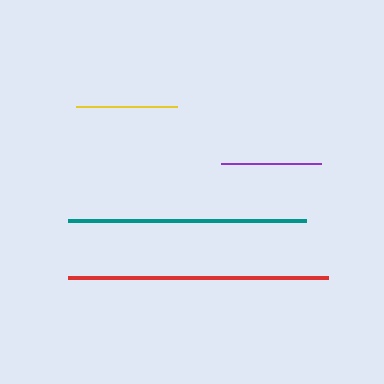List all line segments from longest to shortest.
From longest to shortest: red, teal, purple, yellow.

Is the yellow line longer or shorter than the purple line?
The purple line is longer than the yellow line.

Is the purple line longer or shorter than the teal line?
The teal line is longer than the purple line.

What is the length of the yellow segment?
The yellow segment is approximately 100 pixels long.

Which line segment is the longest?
The red line is the longest at approximately 260 pixels.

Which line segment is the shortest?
The yellow line is the shortest at approximately 100 pixels.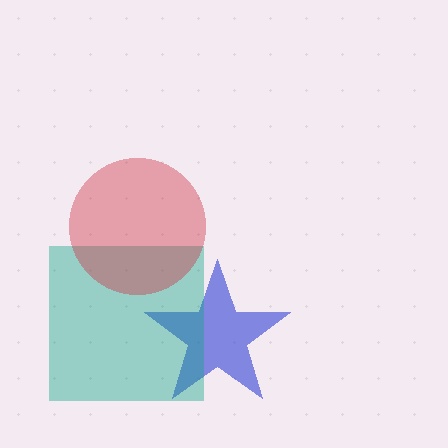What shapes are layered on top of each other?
The layered shapes are: a blue star, a teal square, a red circle.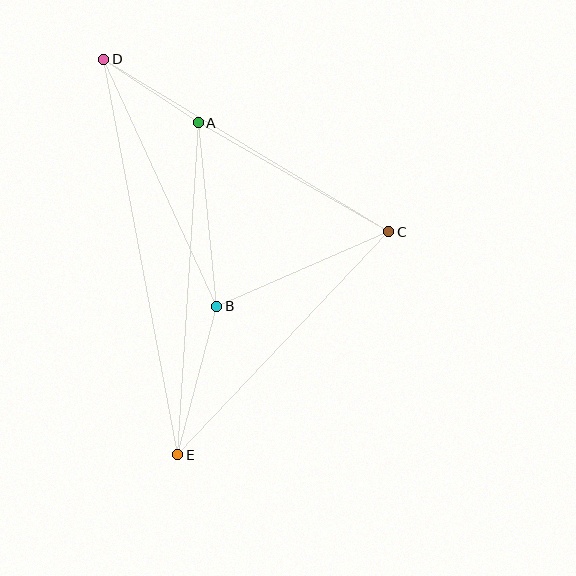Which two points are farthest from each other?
Points D and E are farthest from each other.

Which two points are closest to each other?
Points A and D are closest to each other.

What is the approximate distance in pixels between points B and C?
The distance between B and C is approximately 187 pixels.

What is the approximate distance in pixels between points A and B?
The distance between A and B is approximately 184 pixels.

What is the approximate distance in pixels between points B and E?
The distance between B and E is approximately 154 pixels.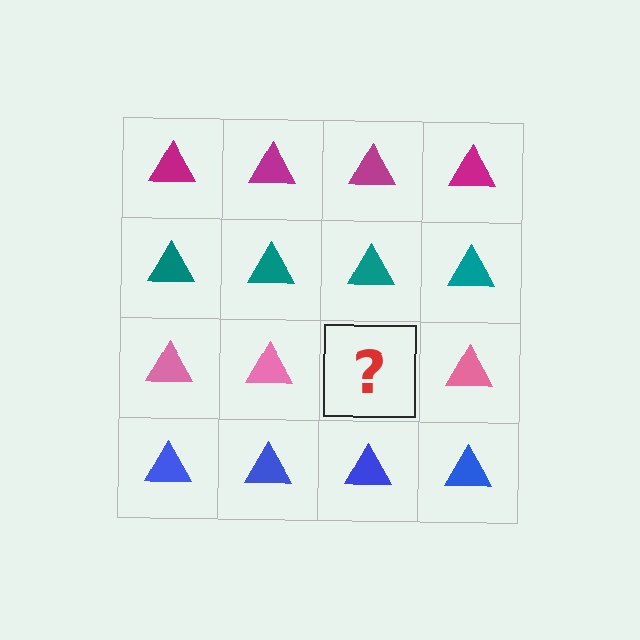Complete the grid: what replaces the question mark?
The question mark should be replaced with a pink triangle.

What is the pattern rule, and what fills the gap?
The rule is that each row has a consistent color. The gap should be filled with a pink triangle.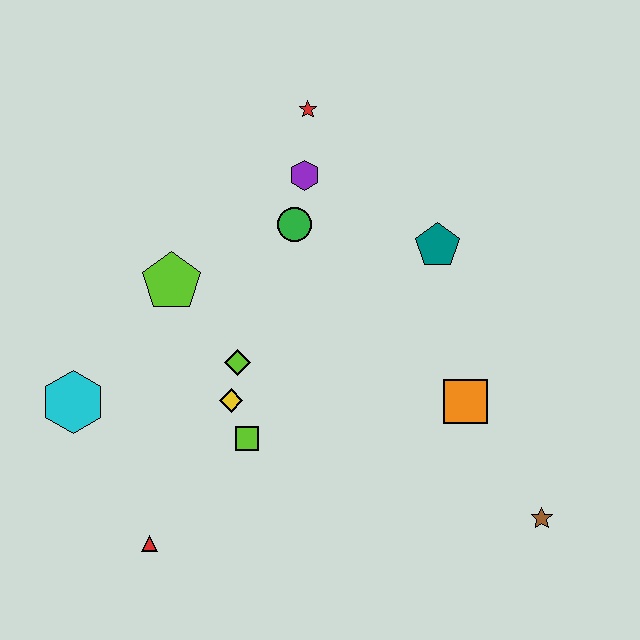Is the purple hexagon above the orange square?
Yes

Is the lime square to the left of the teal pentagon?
Yes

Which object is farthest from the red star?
The brown star is farthest from the red star.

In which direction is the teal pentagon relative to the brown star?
The teal pentagon is above the brown star.